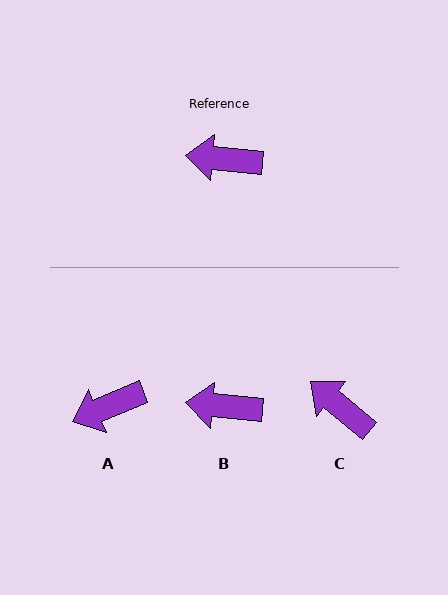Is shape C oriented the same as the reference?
No, it is off by about 34 degrees.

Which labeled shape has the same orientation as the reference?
B.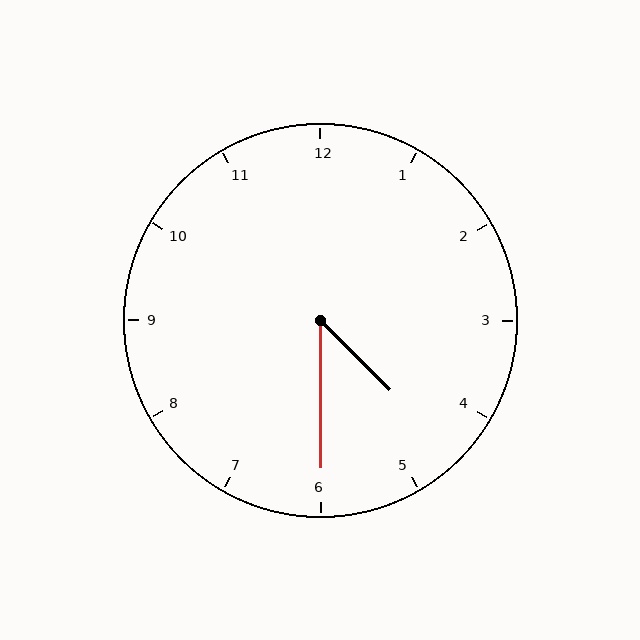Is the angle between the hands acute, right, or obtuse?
It is acute.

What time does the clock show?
4:30.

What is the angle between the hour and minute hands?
Approximately 45 degrees.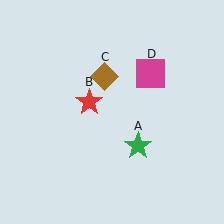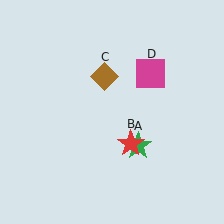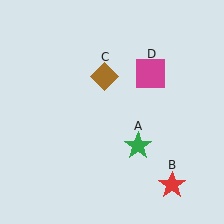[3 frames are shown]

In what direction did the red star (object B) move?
The red star (object B) moved down and to the right.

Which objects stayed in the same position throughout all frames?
Green star (object A) and brown diamond (object C) and magenta square (object D) remained stationary.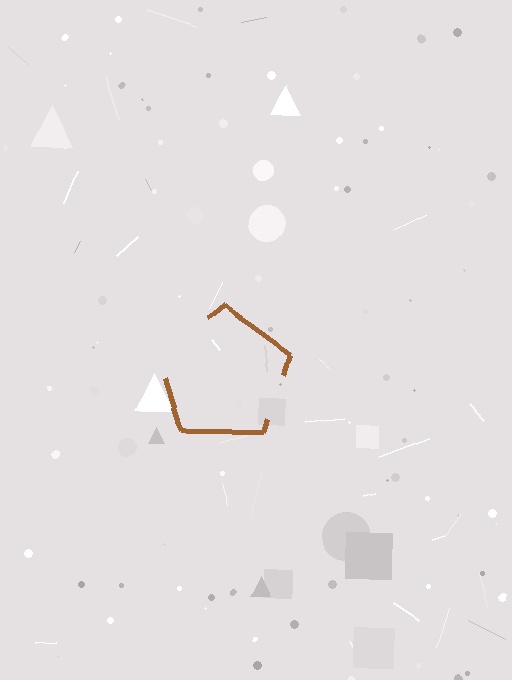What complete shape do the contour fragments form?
The contour fragments form a pentagon.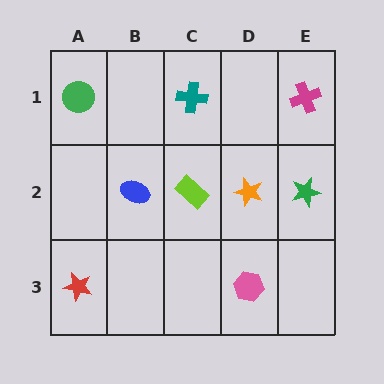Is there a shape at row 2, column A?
No, that cell is empty.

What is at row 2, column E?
A green star.